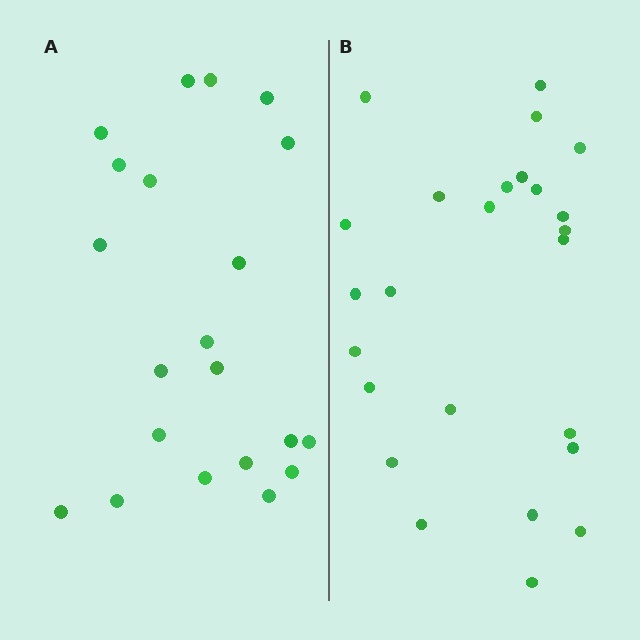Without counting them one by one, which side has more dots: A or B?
Region B (the right region) has more dots.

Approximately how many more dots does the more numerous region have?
Region B has about 4 more dots than region A.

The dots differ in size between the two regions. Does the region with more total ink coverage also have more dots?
No. Region A has more total ink coverage because its dots are larger, but region B actually contains more individual dots. Total area can be misleading — the number of items is what matters here.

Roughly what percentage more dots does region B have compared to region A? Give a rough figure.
About 20% more.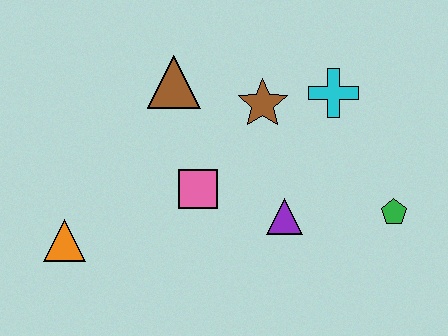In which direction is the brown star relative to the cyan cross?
The brown star is to the left of the cyan cross.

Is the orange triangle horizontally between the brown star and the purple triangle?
No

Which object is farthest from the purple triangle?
The orange triangle is farthest from the purple triangle.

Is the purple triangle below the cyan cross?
Yes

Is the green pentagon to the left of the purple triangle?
No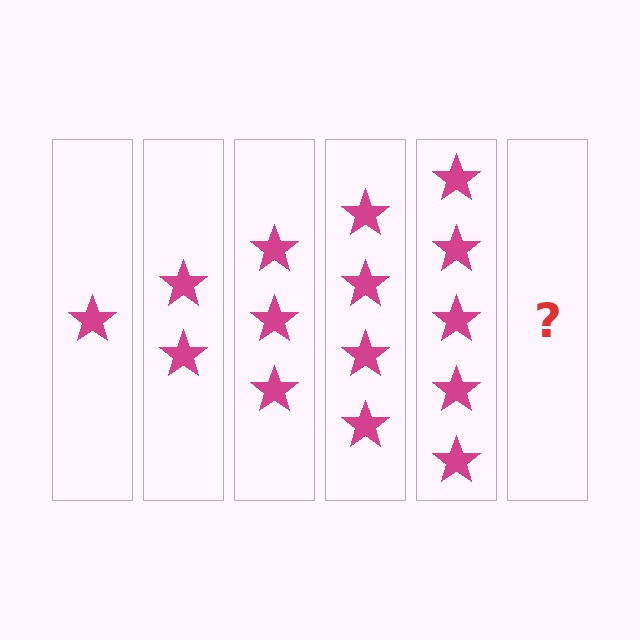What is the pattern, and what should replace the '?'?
The pattern is that each step adds one more star. The '?' should be 6 stars.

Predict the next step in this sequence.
The next step is 6 stars.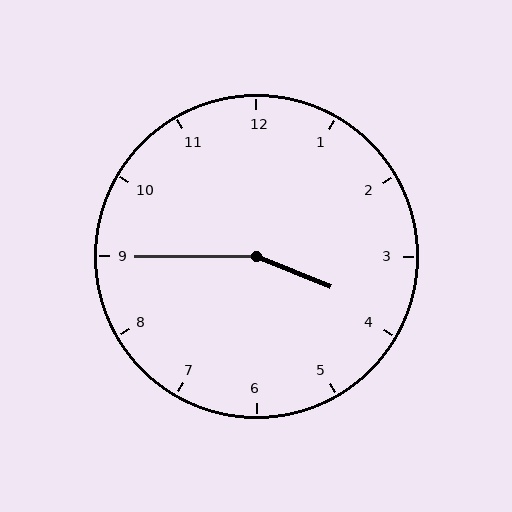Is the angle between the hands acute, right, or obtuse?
It is obtuse.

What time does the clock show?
3:45.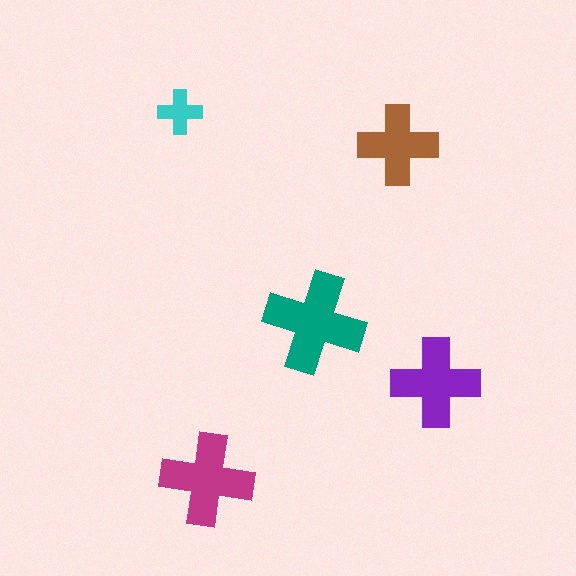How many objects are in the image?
There are 5 objects in the image.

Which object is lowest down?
The magenta cross is bottommost.